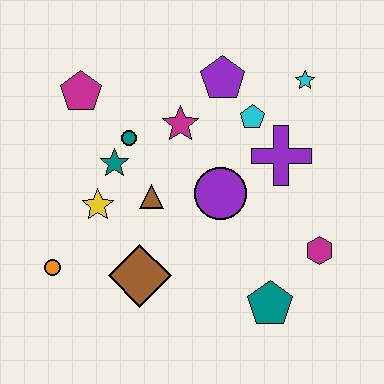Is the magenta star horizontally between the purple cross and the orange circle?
Yes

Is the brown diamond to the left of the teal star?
No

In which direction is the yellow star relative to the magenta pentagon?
The yellow star is below the magenta pentagon.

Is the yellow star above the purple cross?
No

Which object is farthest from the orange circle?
The cyan star is farthest from the orange circle.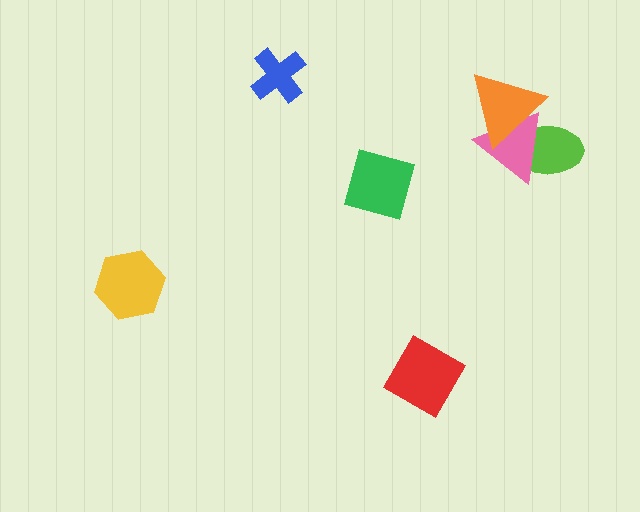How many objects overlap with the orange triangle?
2 objects overlap with the orange triangle.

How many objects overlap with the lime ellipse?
2 objects overlap with the lime ellipse.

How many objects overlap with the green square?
0 objects overlap with the green square.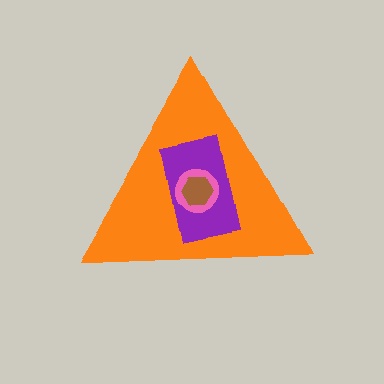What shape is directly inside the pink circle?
The brown hexagon.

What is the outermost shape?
The orange triangle.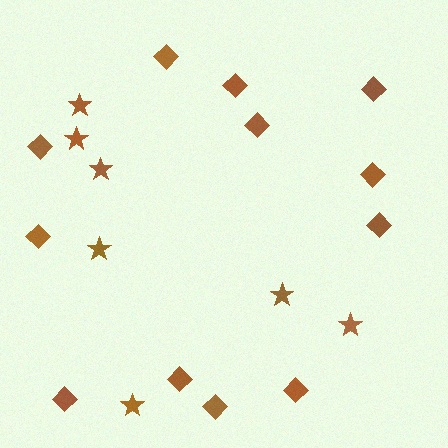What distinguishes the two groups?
There are 2 groups: one group of diamonds (12) and one group of stars (7).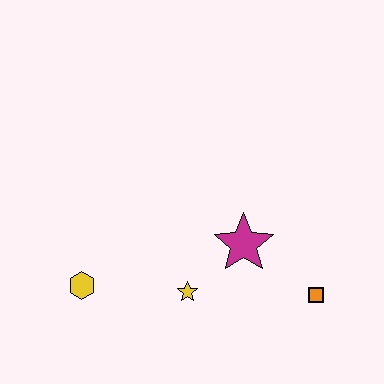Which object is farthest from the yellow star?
The orange square is farthest from the yellow star.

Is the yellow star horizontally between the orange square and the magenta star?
No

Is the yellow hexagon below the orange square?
No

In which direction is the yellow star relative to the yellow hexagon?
The yellow star is to the right of the yellow hexagon.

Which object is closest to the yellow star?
The magenta star is closest to the yellow star.